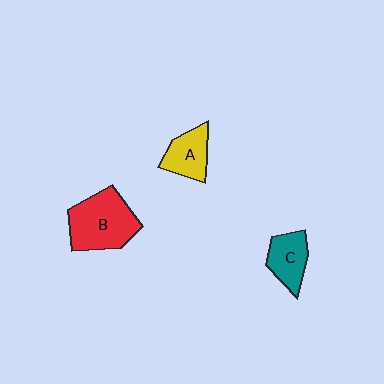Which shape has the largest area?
Shape B (red).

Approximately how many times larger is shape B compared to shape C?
Approximately 1.8 times.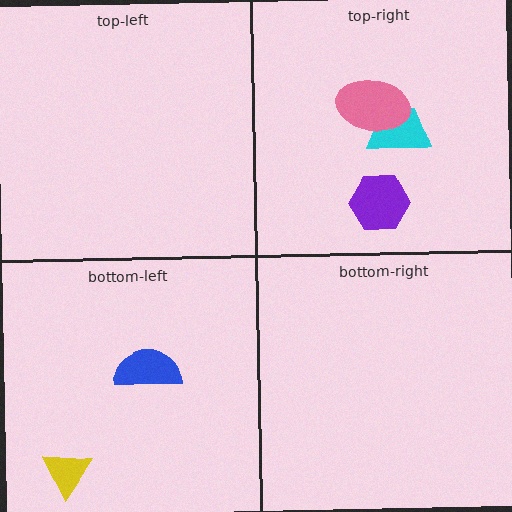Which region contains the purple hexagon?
The top-right region.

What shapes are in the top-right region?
The purple hexagon, the cyan trapezoid, the pink ellipse.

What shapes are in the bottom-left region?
The blue semicircle, the yellow triangle.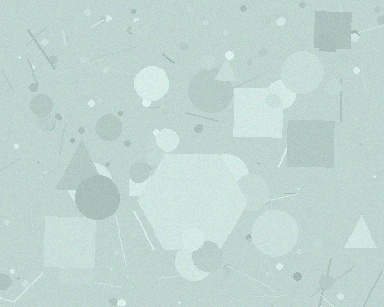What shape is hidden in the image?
A hexagon is hidden in the image.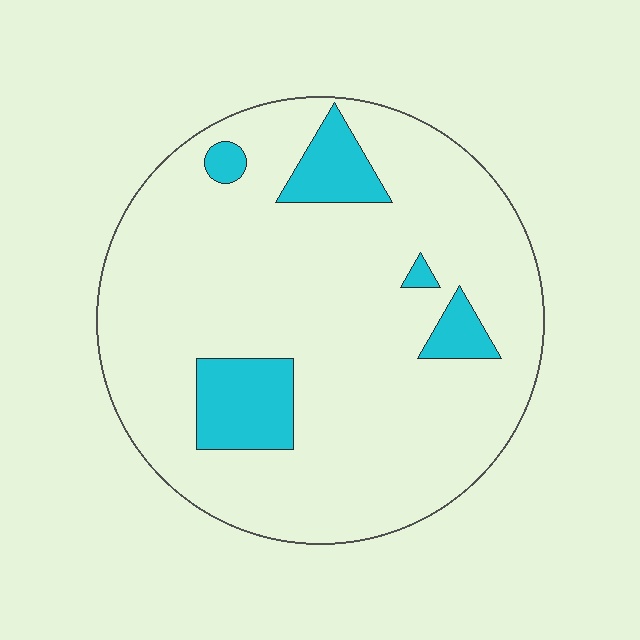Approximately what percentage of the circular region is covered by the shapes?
Approximately 15%.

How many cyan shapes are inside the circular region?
5.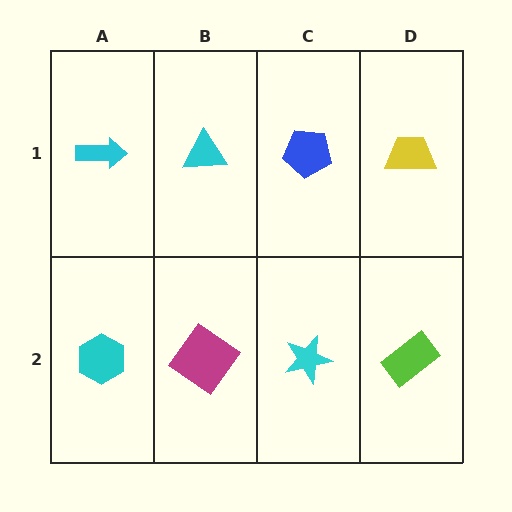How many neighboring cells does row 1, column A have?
2.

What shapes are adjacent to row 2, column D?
A yellow trapezoid (row 1, column D), a cyan star (row 2, column C).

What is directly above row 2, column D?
A yellow trapezoid.